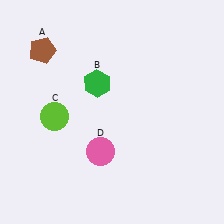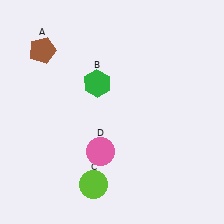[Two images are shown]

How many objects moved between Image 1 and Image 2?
1 object moved between the two images.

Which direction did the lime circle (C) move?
The lime circle (C) moved down.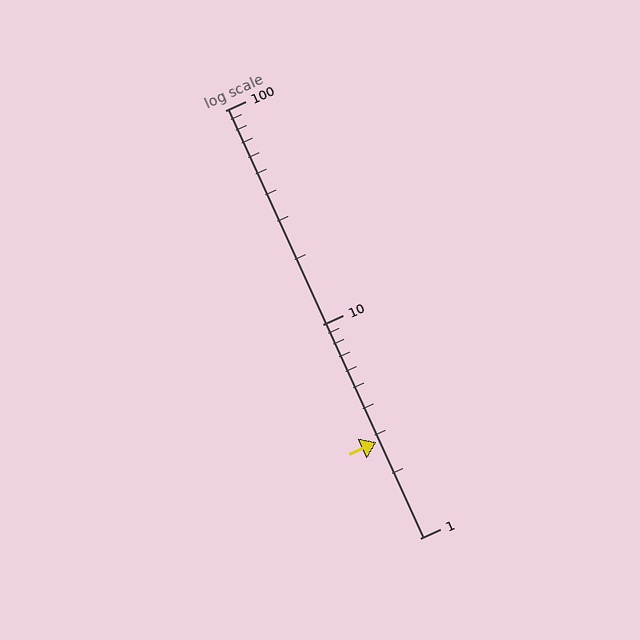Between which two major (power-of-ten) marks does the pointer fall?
The pointer is between 1 and 10.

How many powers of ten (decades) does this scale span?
The scale spans 2 decades, from 1 to 100.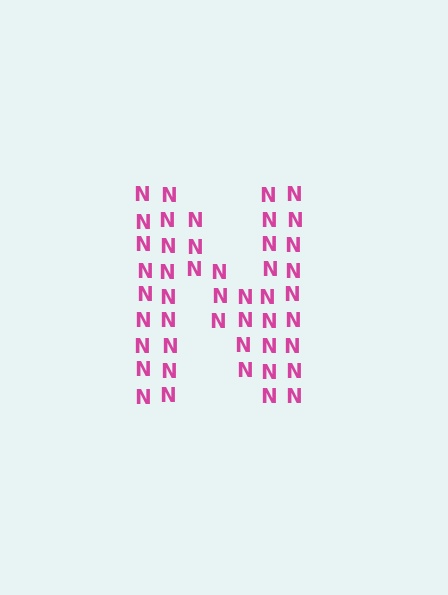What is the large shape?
The large shape is the letter N.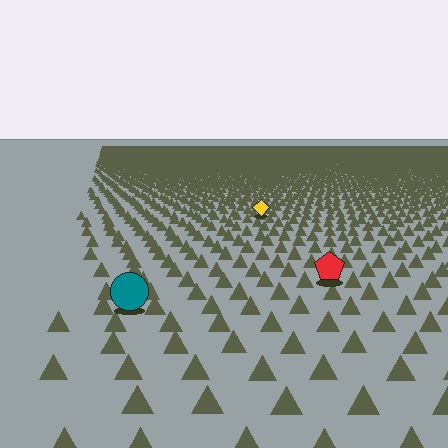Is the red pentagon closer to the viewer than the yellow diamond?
Yes. The red pentagon is closer — you can tell from the texture gradient: the ground texture is coarser near it.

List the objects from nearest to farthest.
From nearest to farthest: the teal circle, the red pentagon, the yellow diamond.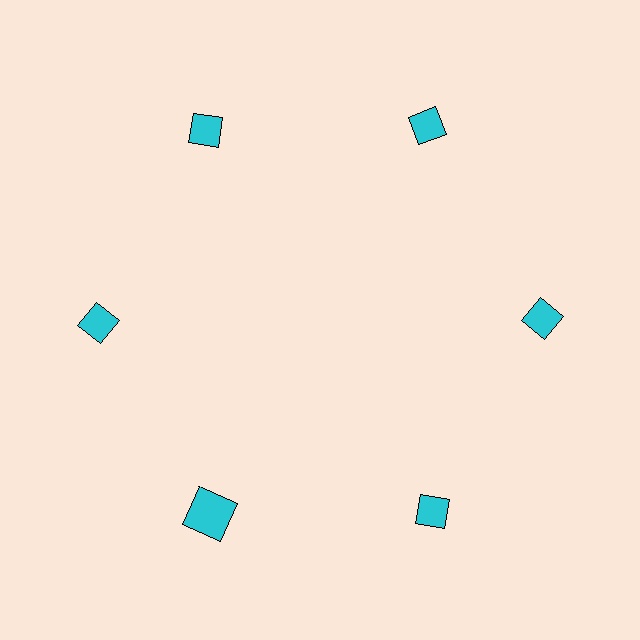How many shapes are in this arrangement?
There are 6 shapes arranged in a ring pattern.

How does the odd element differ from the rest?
It has a different shape: square instead of diamond.